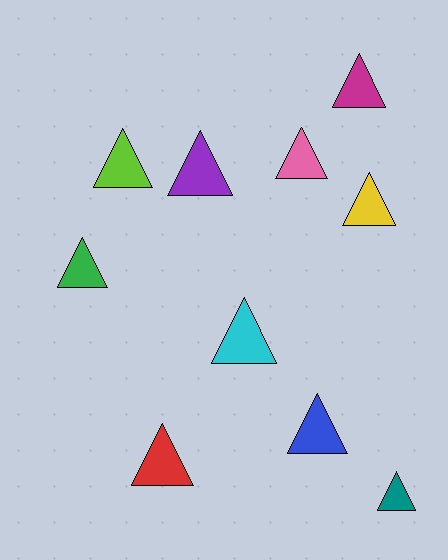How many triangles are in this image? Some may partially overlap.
There are 10 triangles.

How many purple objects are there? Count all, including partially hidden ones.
There is 1 purple object.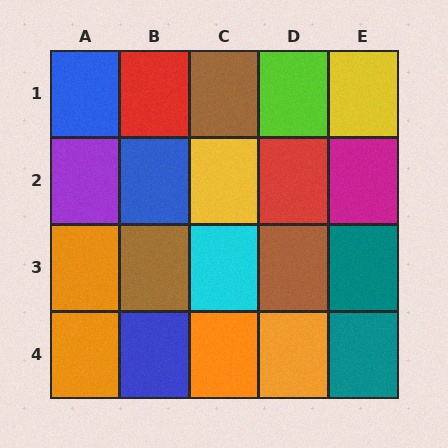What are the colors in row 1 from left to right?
Blue, red, brown, lime, yellow.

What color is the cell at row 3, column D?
Brown.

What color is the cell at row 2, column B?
Blue.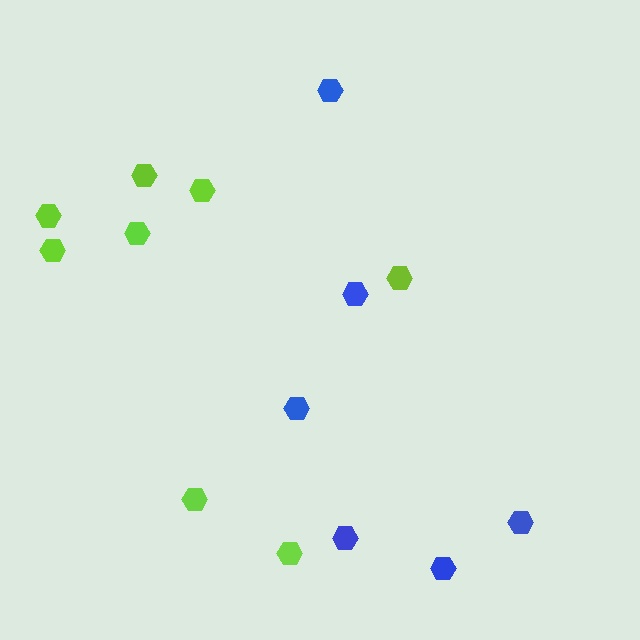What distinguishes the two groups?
There are 2 groups: one group of blue hexagons (6) and one group of lime hexagons (8).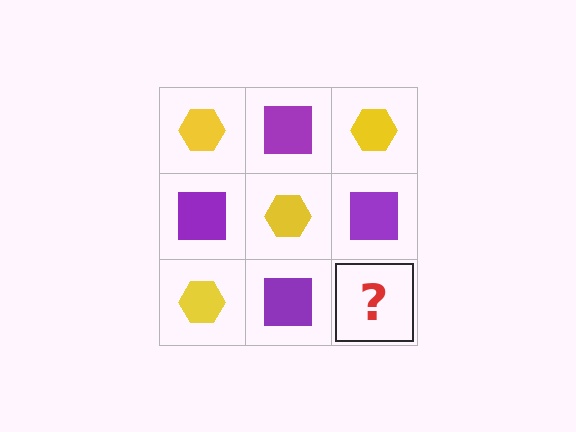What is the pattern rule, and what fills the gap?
The rule is that it alternates yellow hexagon and purple square in a checkerboard pattern. The gap should be filled with a yellow hexagon.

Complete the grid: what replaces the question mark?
The question mark should be replaced with a yellow hexagon.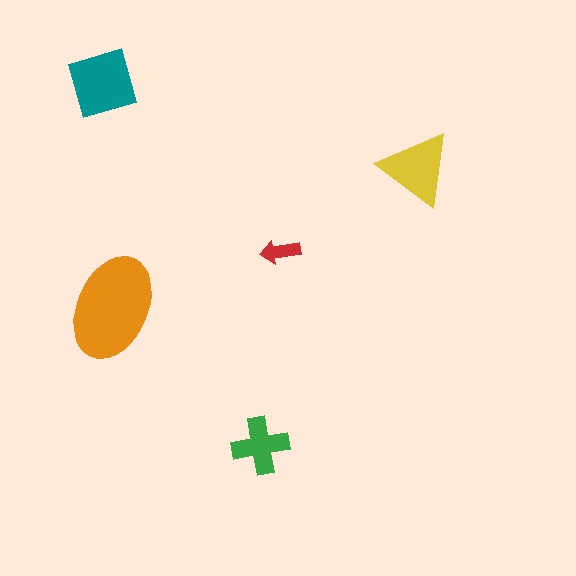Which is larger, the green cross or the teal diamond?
The teal diamond.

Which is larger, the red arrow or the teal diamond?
The teal diamond.